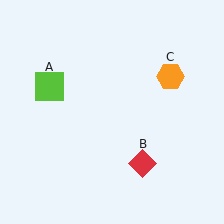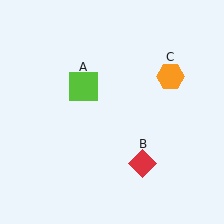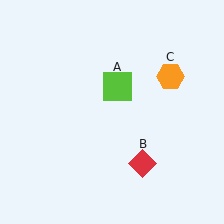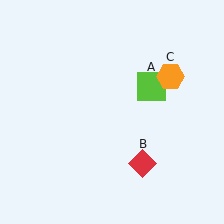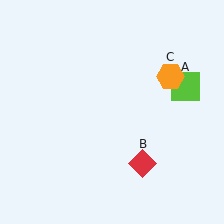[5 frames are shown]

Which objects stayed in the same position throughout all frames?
Red diamond (object B) and orange hexagon (object C) remained stationary.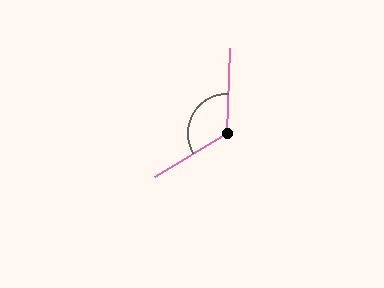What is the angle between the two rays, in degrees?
Approximately 123 degrees.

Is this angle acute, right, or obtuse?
It is obtuse.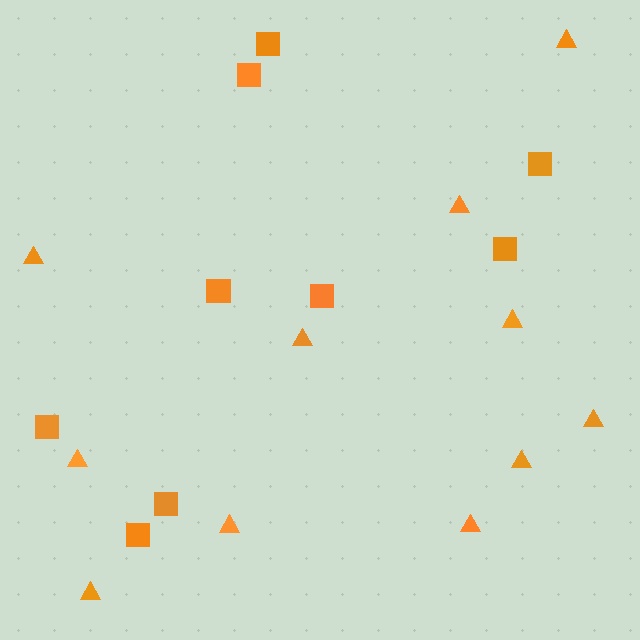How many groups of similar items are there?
There are 2 groups: one group of triangles (11) and one group of squares (9).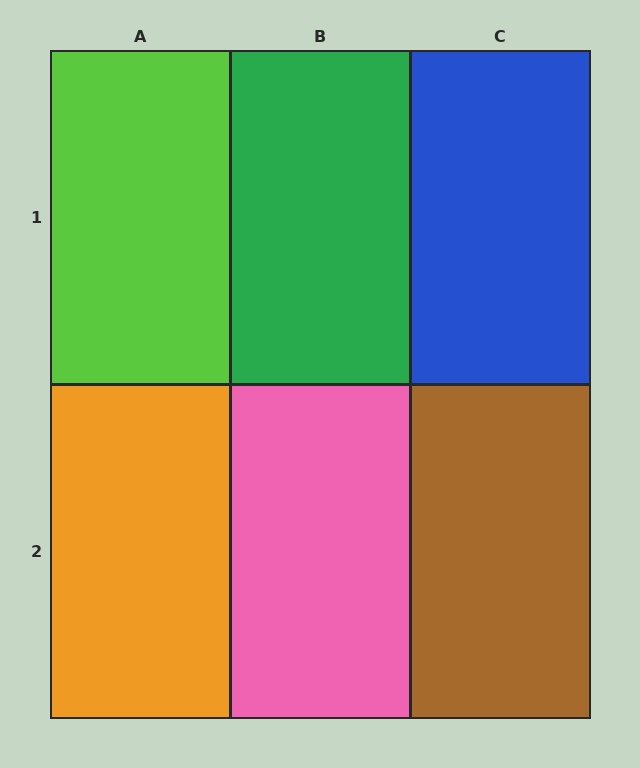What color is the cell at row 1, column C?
Blue.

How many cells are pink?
1 cell is pink.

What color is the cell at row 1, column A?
Lime.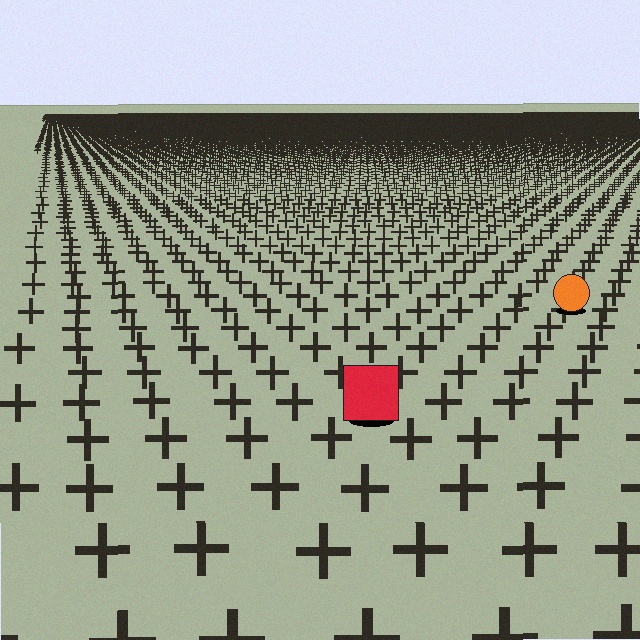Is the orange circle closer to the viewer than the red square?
No. The red square is closer — you can tell from the texture gradient: the ground texture is coarser near it.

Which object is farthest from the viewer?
The orange circle is farthest from the viewer. It appears smaller and the ground texture around it is denser.